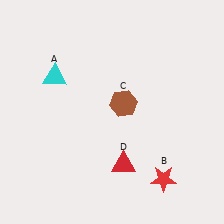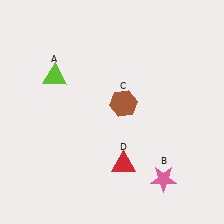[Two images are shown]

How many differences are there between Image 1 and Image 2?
There are 2 differences between the two images.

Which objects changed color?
A changed from cyan to lime. B changed from red to pink.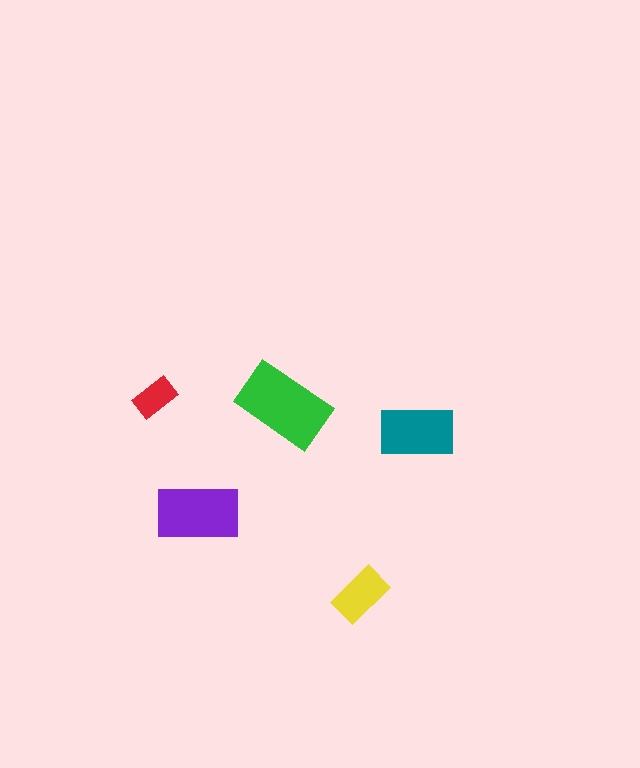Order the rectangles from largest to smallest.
the green one, the purple one, the teal one, the yellow one, the red one.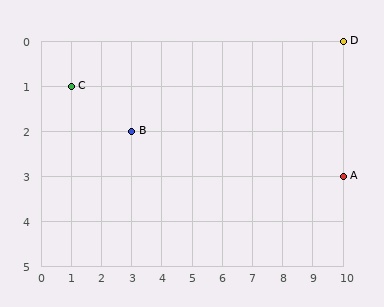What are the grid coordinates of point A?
Point A is at grid coordinates (10, 3).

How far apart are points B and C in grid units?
Points B and C are 2 columns and 1 row apart (about 2.2 grid units diagonally).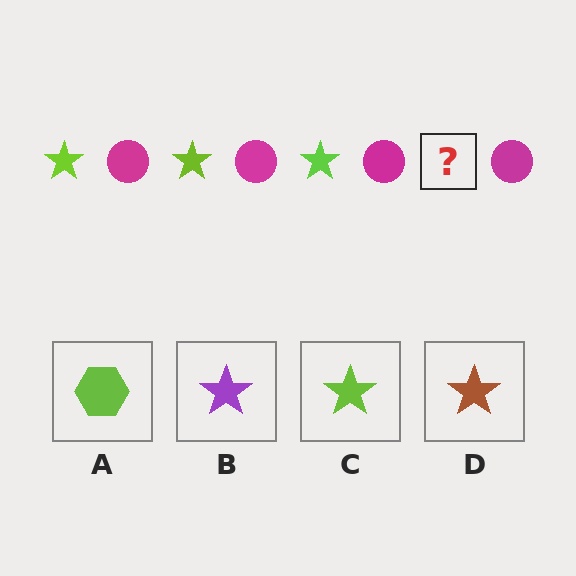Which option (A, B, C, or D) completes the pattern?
C.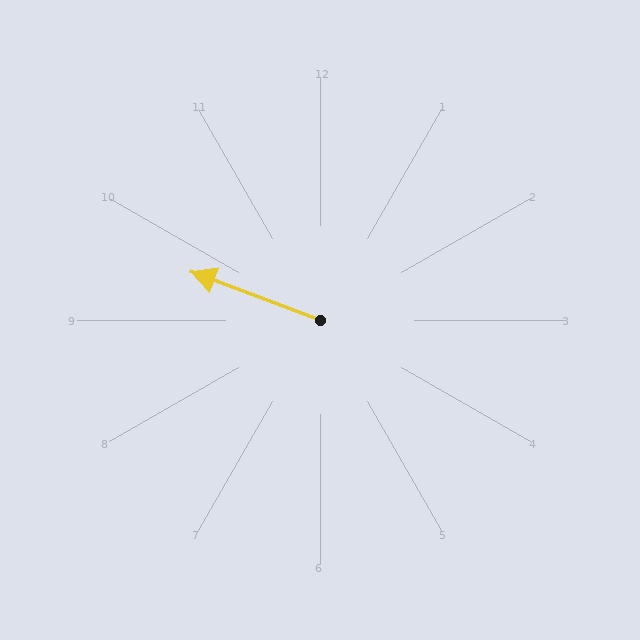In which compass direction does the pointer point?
West.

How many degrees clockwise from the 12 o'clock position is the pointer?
Approximately 291 degrees.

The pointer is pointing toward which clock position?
Roughly 10 o'clock.